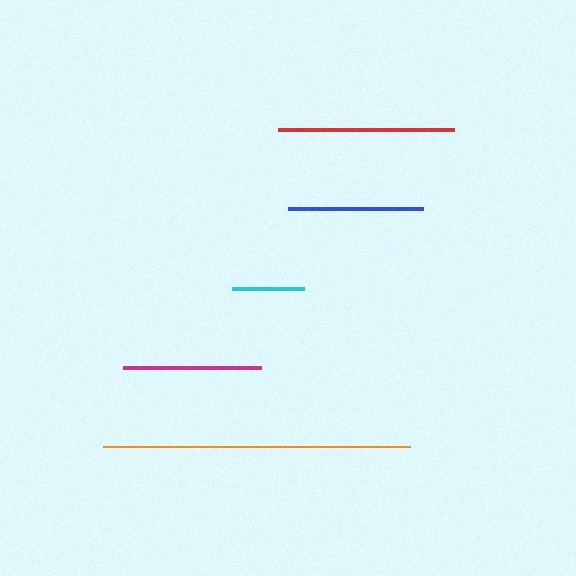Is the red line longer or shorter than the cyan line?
The red line is longer than the cyan line.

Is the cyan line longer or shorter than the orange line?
The orange line is longer than the cyan line.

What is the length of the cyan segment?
The cyan segment is approximately 73 pixels long.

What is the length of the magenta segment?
The magenta segment is approximately 138 pixels long.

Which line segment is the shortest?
The cyan line is the shortest at approximately 73 pixels.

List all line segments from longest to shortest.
From longest to shortest: orange, red, magenta, blue, cyan.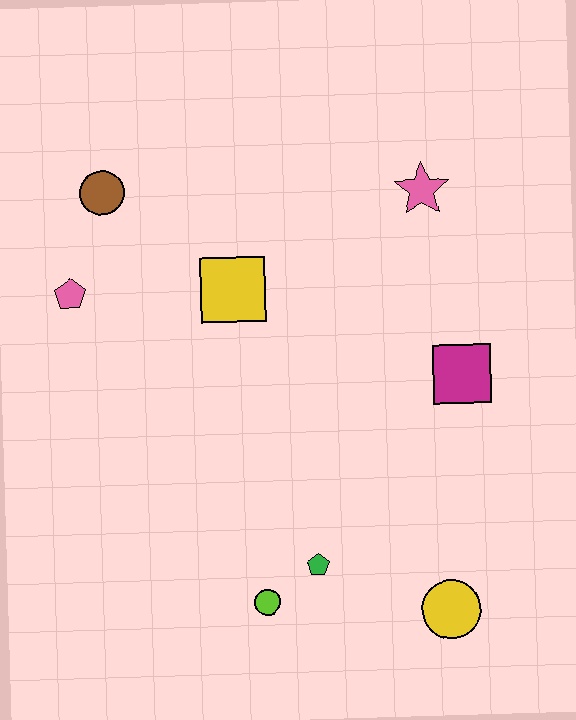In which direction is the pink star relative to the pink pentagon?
The pink star is to the right of the pink pentagon.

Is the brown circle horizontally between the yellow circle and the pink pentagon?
Yes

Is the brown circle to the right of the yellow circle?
No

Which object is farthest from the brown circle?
The yellow circle is farthest from the brown circle.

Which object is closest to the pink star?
The magenta square is closest to the pink star.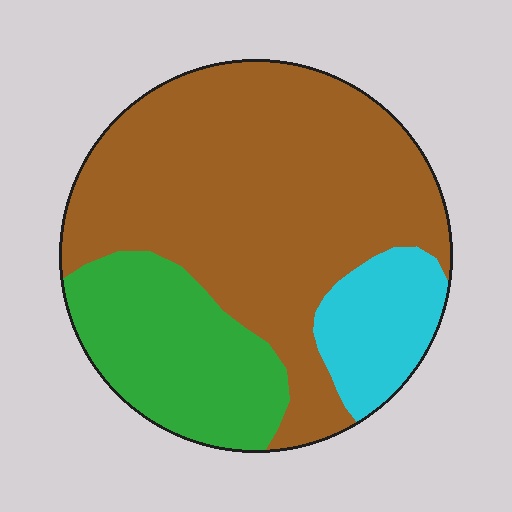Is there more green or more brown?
Brown.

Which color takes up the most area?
Brown, at roughly 65%.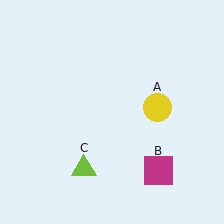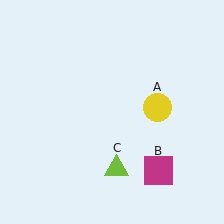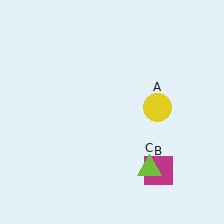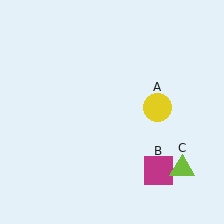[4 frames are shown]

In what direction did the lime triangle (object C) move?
The lime triangle (object C) moved right.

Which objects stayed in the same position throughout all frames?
Yellow circle (object A) and magenta square (object B) remained stationary.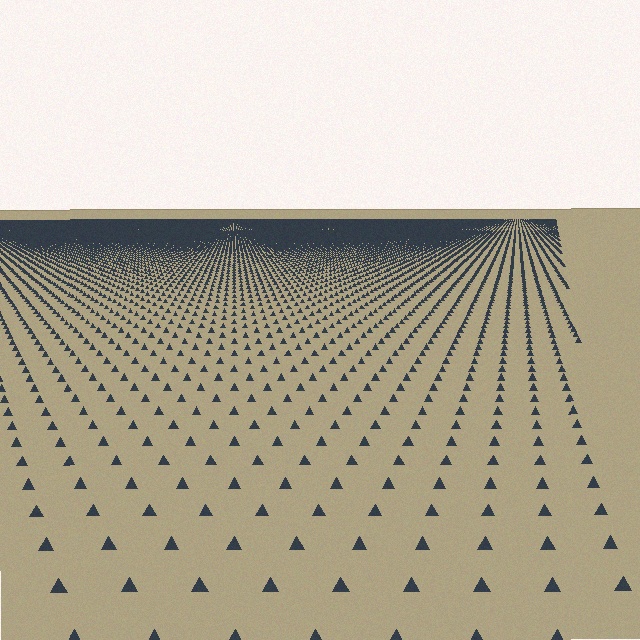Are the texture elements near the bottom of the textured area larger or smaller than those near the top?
Larger. Near the bottom, elements are closer to the viewer and appear at a bigger on-screen size.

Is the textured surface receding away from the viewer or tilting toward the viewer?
The surface is receding away from the viewer. Texture elements get smaller and denser toward the top.